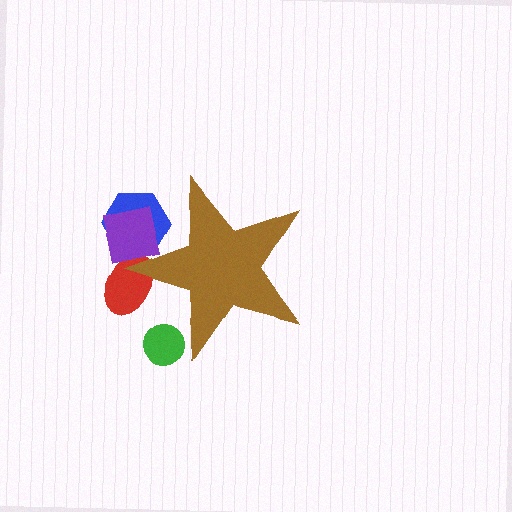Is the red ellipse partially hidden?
Yes, the red ellipse is partially hidden behind the brown star.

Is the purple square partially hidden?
Yes, the purple square is partially hidden behind the brown star.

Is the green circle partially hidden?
Yes, the green circle is partially hidden behind the brown star.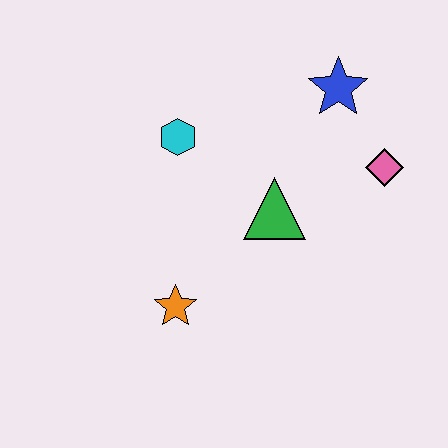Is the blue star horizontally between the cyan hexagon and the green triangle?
No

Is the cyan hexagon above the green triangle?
Yes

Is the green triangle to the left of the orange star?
No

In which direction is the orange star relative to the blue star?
The orange star is below the blue star.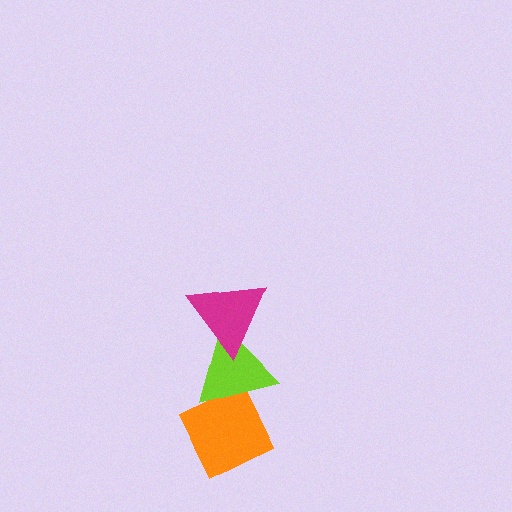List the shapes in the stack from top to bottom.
From top to bottom: the magenta triangle, the lime triangle, the orange diamond.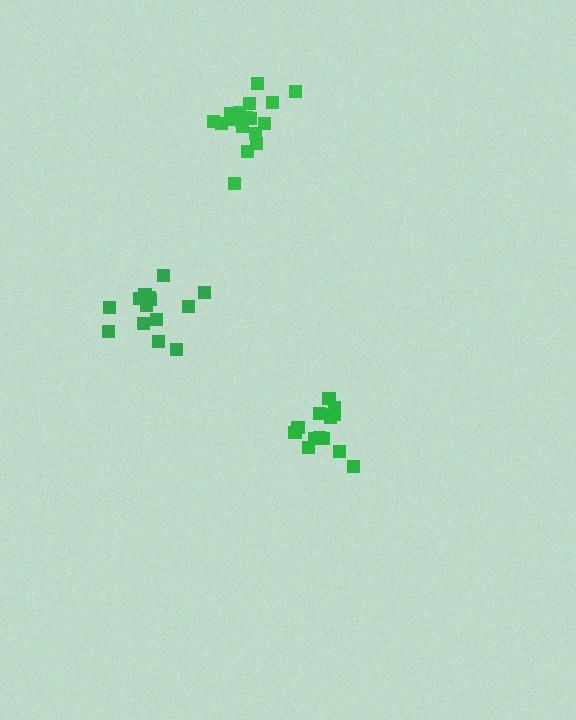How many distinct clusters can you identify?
There are 3 distinct clusters.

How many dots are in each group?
Group 1: 14 dots, Group 2: 14 dots, Group 3: 19 dots (47 total).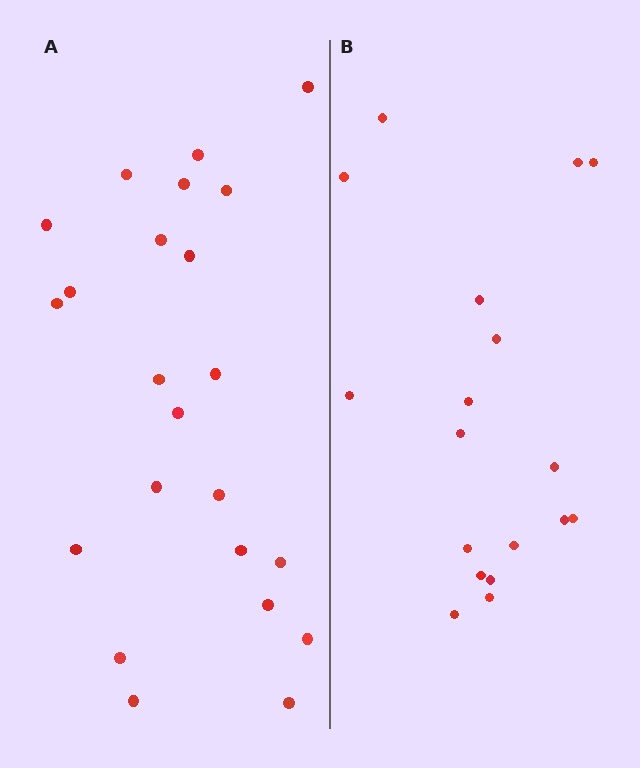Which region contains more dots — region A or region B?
Region A (the left region) has more dots.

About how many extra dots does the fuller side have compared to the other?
Region A has about 5 more dots than region B.